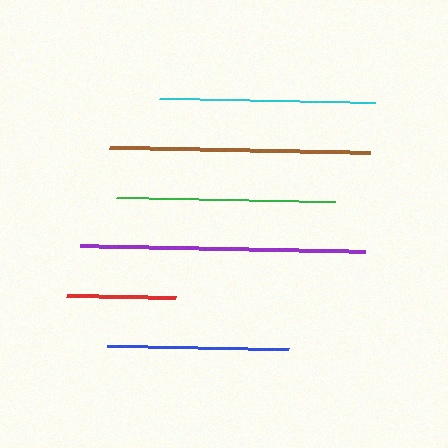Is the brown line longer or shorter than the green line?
The brown line is longer than the green line.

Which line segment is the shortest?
The red line is the shortest at approximately 109 pixels.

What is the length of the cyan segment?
The cyan segment is approximately 216 pixels long.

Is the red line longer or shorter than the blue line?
The blue line is longer than the red line.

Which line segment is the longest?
The purple line is the longest at approximately 287 pixels.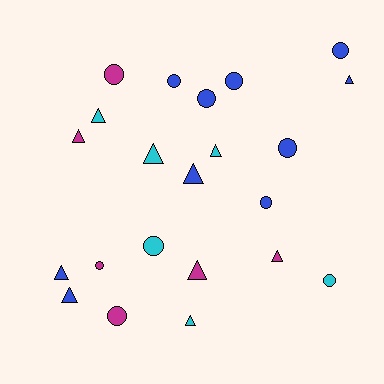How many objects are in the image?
There are 22 objects.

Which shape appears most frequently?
Circle, with 11 objects.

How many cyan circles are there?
There are 2 cyan circles.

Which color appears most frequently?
Blue, with 10 objects.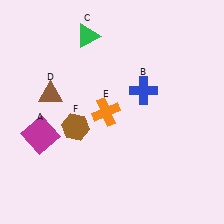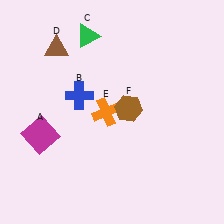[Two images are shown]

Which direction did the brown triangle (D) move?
The brown triangle (D) moved up.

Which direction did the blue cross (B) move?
The blue cross (B) moved left.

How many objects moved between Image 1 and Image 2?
3 objects moved between the two images.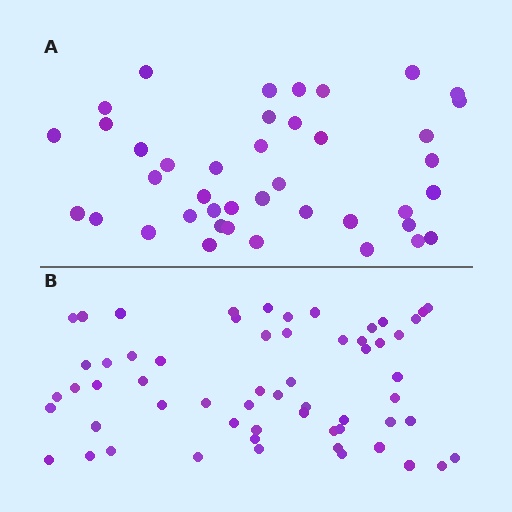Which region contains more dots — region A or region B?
Region B (the bottom region) has more dots.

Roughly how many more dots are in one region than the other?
Region B has approximately 20 more dots than region A.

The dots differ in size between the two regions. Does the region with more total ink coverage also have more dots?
No. Region A has more total ink coverage because its dots are larger, but region B actually contains more individual dots. Total area can be misleading — the number of items is what matters here.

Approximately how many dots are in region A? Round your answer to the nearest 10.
About 40 dots. (The exact count is 41, which rounds to 40.)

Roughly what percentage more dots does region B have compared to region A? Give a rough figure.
About 45% more.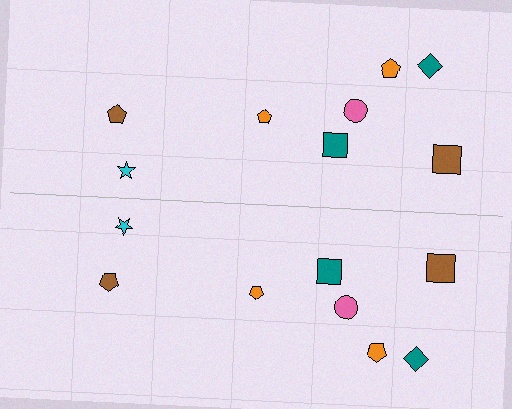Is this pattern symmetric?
Yes, this pattern has bilateral (reflection) symmetry.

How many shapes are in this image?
There are 16 shapes in this image.